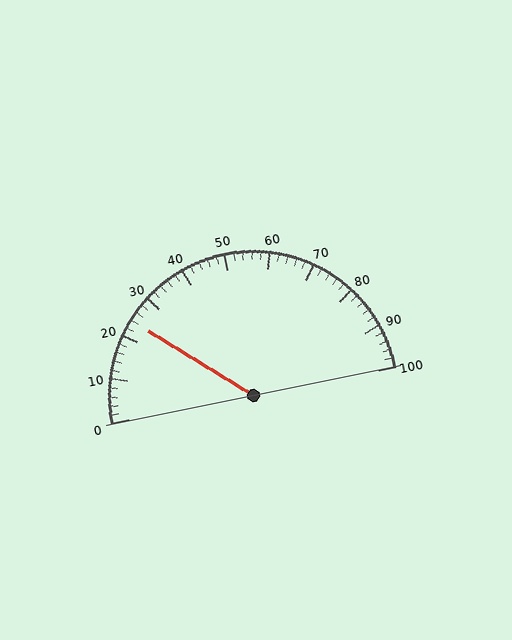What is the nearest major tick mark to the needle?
The nearest major tick mark is 20.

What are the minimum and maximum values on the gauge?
The gauge ranges from 0 to 100.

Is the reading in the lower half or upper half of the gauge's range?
The reading is in the lower half of the range (0 to 100).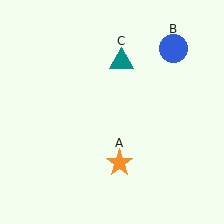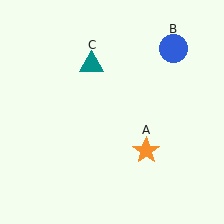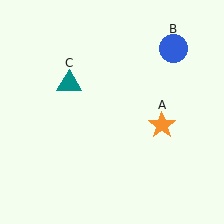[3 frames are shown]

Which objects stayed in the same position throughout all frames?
Blue circle (object B) remained stationary.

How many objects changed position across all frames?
2 objects changed position: orange star (object A), teal triangle (object C).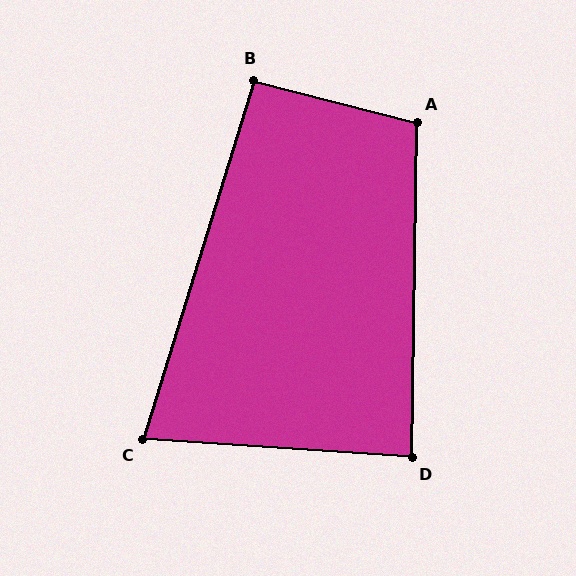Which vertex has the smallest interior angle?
C, at approximately 77 degrees.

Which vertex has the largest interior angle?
A, at approximately 103 degrees.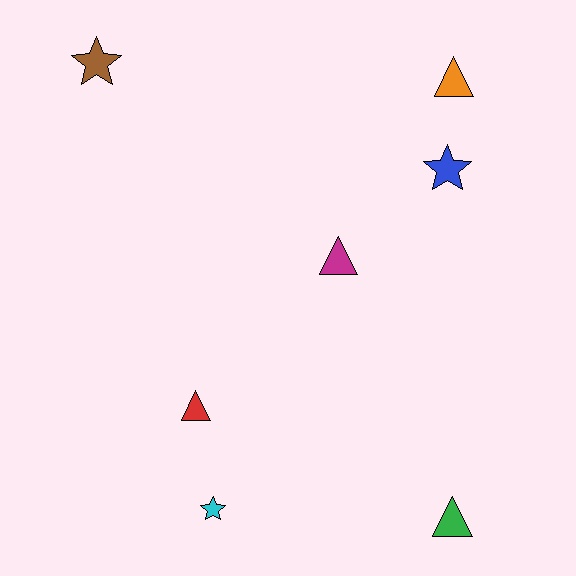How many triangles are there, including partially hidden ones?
There are 4 triangles.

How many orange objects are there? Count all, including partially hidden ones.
There is 1 orange object.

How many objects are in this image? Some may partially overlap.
There are 7 objects.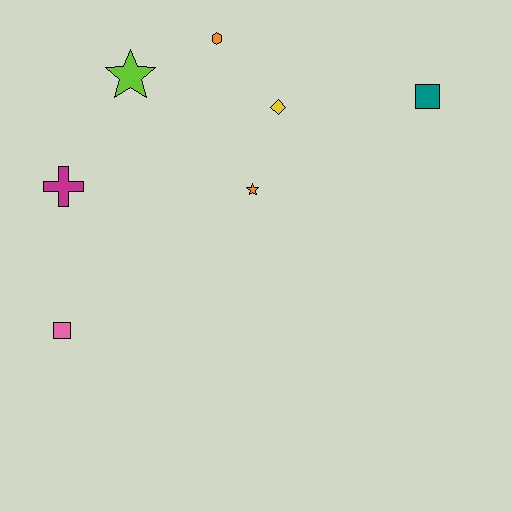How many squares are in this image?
There are 2 squares.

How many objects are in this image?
There are 7 objects.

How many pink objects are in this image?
There is 1 pink object.